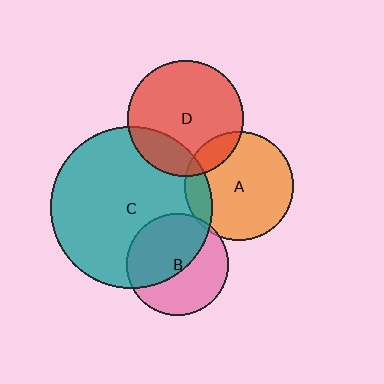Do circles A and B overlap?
Yes.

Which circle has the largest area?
Circle C (teal).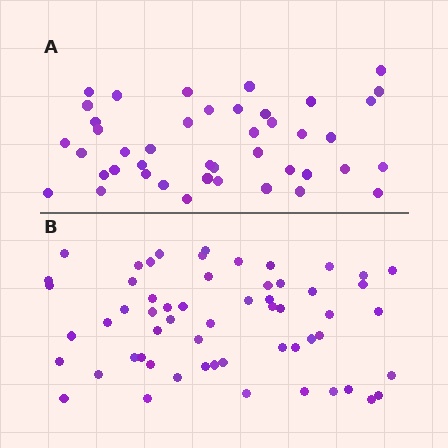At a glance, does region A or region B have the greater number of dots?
Region B (the bottom region) has more dots.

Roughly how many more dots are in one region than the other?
Region B has approximately 15 more dots than region A.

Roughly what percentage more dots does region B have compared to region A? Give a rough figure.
About 35% more.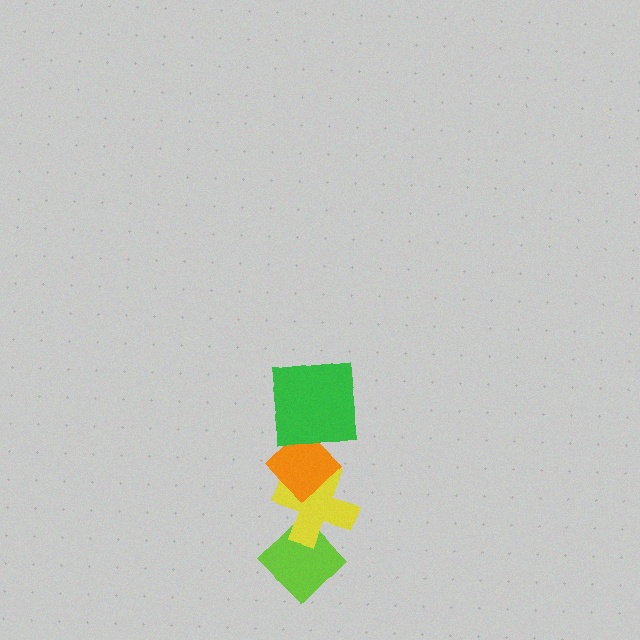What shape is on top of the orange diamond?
The green square is on top of the orange diamond.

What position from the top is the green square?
The green square is 1st from the top.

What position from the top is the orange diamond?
The orange diamond is 2nd from the top.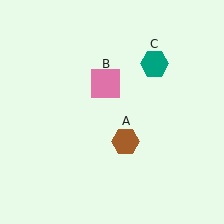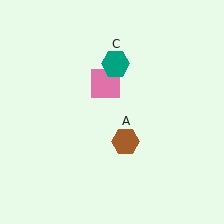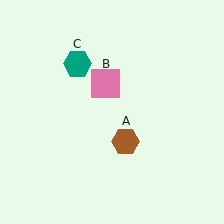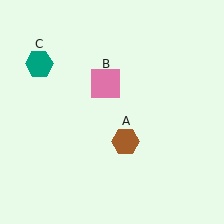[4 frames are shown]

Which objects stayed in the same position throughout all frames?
Brown hexagon (object A) and pink square (object B) remained stationary.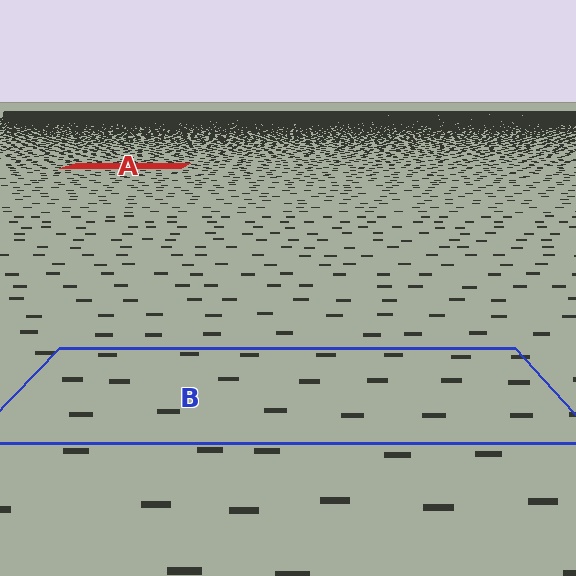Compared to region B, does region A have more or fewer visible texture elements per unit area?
Region A has more texture elements per unit area — they are packed more densely because it is farther away.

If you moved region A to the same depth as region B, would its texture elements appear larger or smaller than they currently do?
They would appear larger. At a closer depth, the same texture elements are projected at a bigger on-screen size.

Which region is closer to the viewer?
Region B is closer. The texture elements there are larger and more spread out.